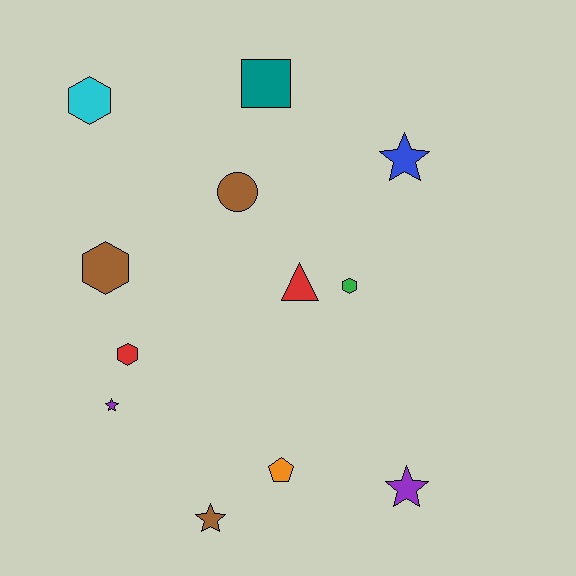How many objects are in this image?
There are 12 objects.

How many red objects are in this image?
There are 2 red objects.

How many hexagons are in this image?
There are 4 hexagons.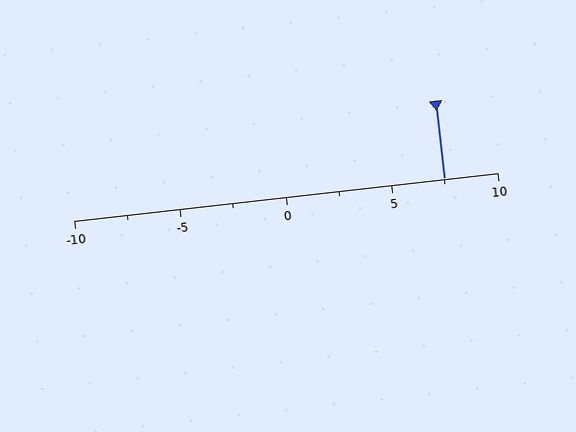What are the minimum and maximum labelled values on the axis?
The axis runs from -10 to 10.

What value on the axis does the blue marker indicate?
The marker indicates approximately 7.5.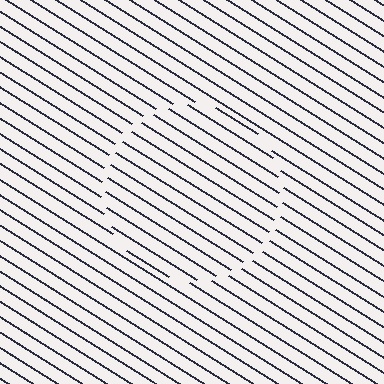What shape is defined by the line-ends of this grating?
An illusory circle. The interior of the shape contains the same grating, shifted by half a period — the contour is defined by the phase discontinuity where line-ends from the inner and outer gratings abut.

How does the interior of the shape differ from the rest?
The interior of the shape contains the same grating, shifted by half a period — the contour is defined by the phase discontinuity where line-ends from the inner and outer gratings abut.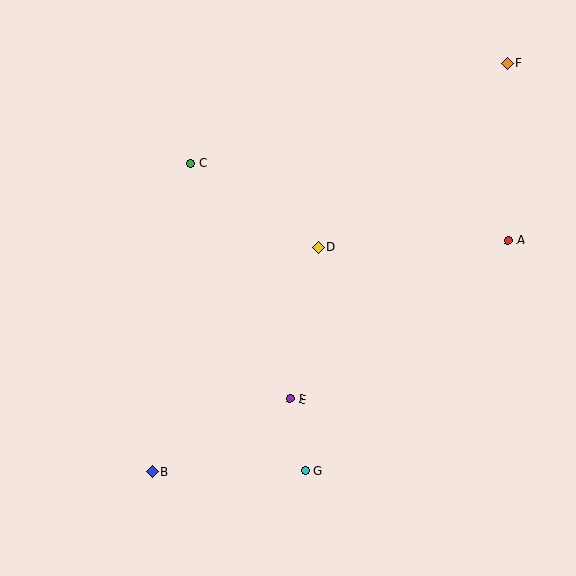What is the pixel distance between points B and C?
The distance between B and C is 311 pixels.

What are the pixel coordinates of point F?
Point F is at (507, 63).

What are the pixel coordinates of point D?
Point D is at (318, 247).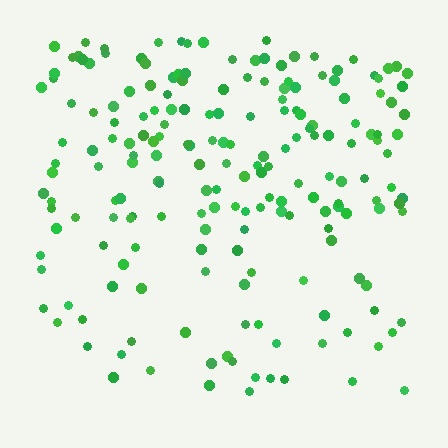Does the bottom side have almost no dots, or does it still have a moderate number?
Still a moderate number, just noticeably fewer than the top.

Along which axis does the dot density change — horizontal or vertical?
Vertical.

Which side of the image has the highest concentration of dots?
The top.